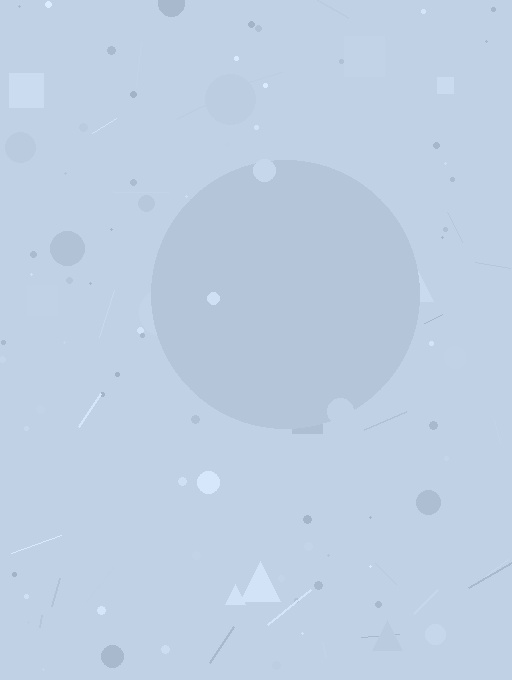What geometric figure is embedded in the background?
A circle is embedded in the background.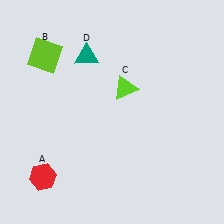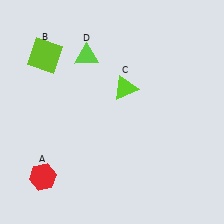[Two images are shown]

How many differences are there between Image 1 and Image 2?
There is 1 difference between the two images.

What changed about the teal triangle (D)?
In Image 1, D is teal. In Image 2, it changed to lime.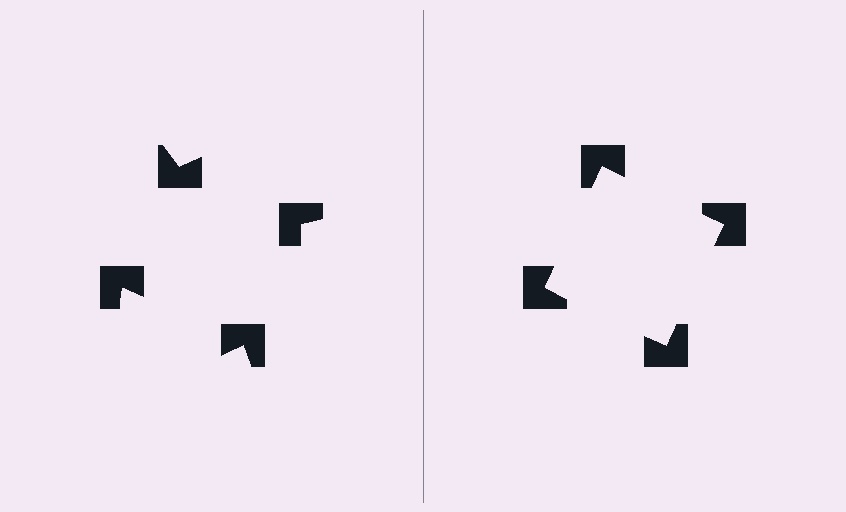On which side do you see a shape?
An illusory square appears on the right side. On the left side the wedge cuts are rotated, so no coherent shape forms.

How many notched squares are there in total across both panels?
8 — 4 on each side.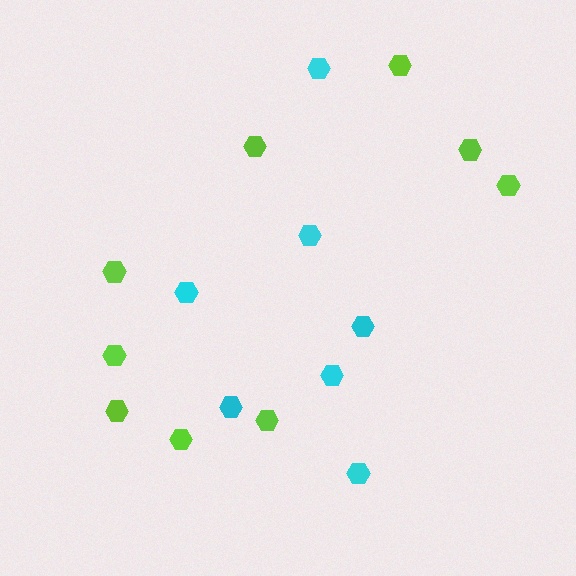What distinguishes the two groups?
There are 2 groups: one group of lime hexagons (9) and one group of cyan hexagons (7).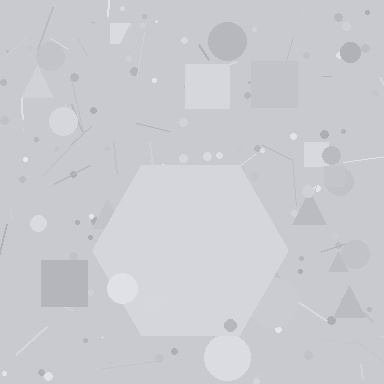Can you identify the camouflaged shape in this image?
The camouflaged shape is a hexagon.